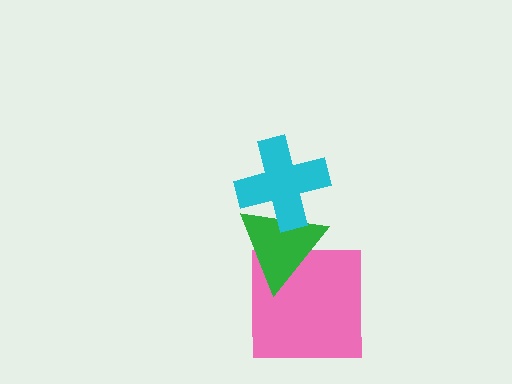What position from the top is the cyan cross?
The cyan cross is 1st from the top.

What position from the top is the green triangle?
The green triangle is 2nd from the top.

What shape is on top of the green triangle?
The cyan cross is on top of the green triangle.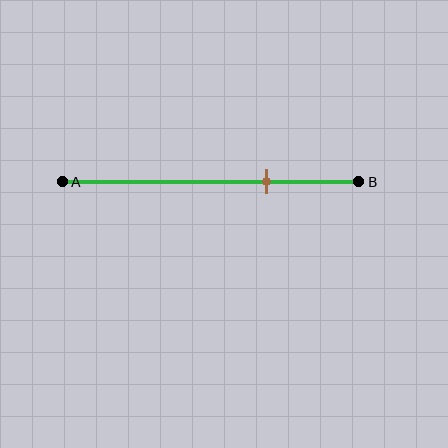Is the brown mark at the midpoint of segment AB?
No, the mark is at about 70% from A, not at the 50% midpoint.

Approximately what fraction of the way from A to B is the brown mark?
The brown mark is approximately 70% of the way from A to B.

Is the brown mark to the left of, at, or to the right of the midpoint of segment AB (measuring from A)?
The brown mark is to the right of the midpoint of segment AB.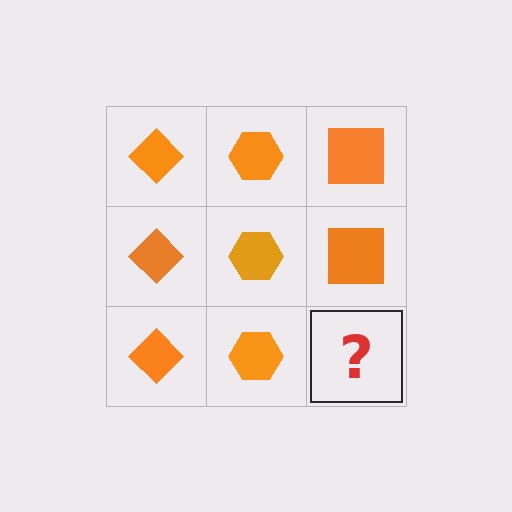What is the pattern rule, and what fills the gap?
The rule is that each column has a consistent shape. The gap should be filled with an orange square.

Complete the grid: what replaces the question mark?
The question mark should be replaced with an orange square.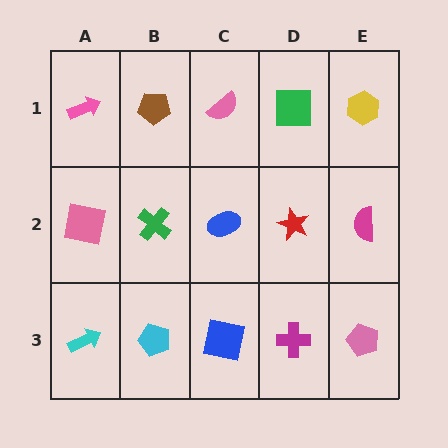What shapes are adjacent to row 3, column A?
A pink square (row 2, column A), a cyan pentagon (row 3, column B).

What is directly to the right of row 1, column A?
A brown pentagon.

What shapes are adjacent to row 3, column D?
A red star (row 2, column D), a blue square (row 3, column C), a pink pentagon (row 3, column E).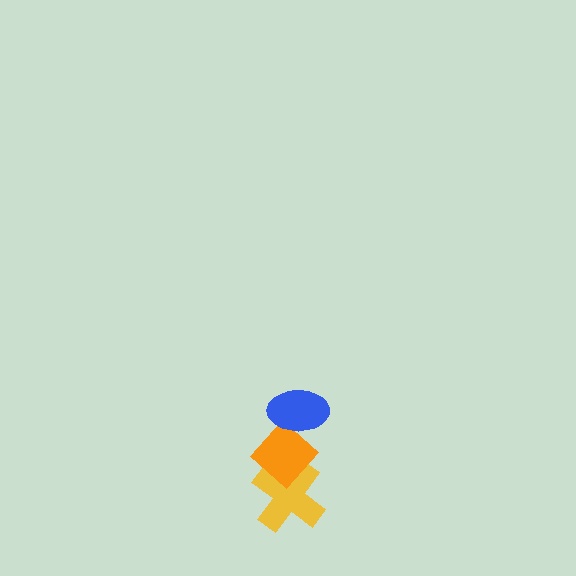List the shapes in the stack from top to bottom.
From top to bottom: the blue ellipse, the orange diamond, the yellow cross.